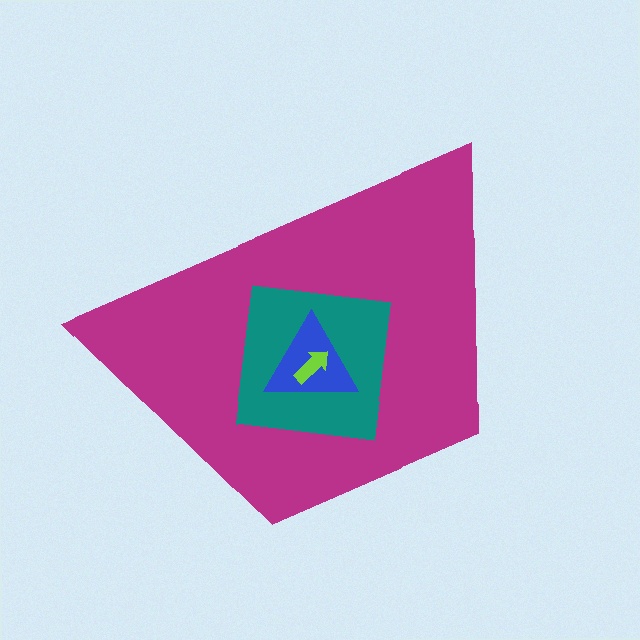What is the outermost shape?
The magenta trapezoid.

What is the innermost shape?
The lime arrow.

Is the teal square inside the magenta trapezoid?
Yes.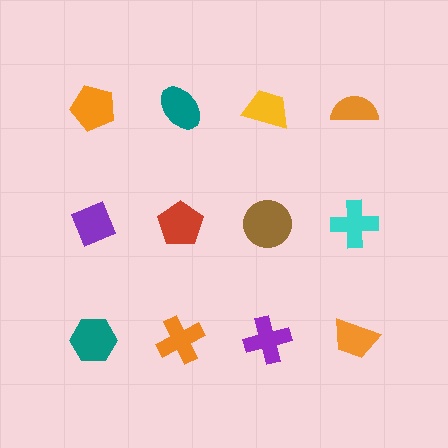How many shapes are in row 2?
4 shapes.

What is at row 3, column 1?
A teal hexagon.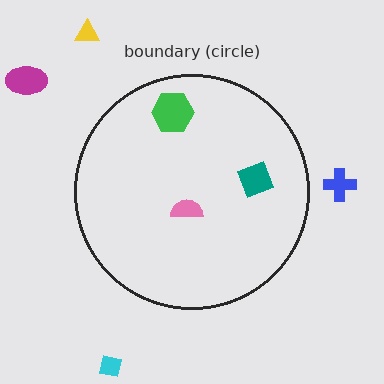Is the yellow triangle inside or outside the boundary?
Outside.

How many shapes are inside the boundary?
3 inside, 4 outside.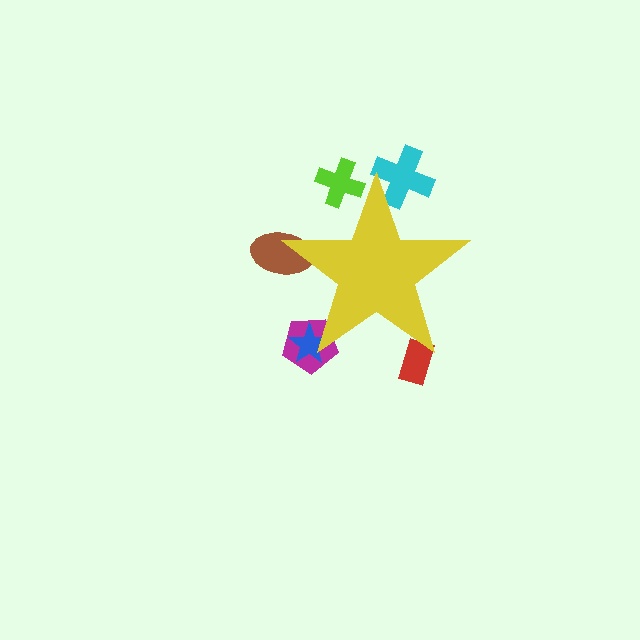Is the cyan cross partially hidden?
Yes, the cyan cross is partially hidden behind the yellow star.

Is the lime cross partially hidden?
Yes, the lime cross is partially hidden behind the yellow star.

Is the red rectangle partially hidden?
Yes, the red rectangle is partially hidden behind the yellow star.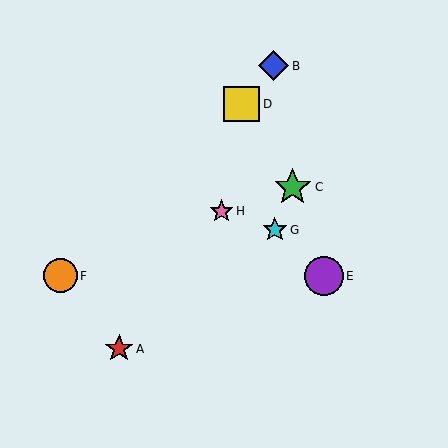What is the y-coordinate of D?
Object D is at y≈104.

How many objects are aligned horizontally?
2 objects (E, F) are aligned horizontally.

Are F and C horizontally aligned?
No, F is at y≈276 and C is at y≈187.